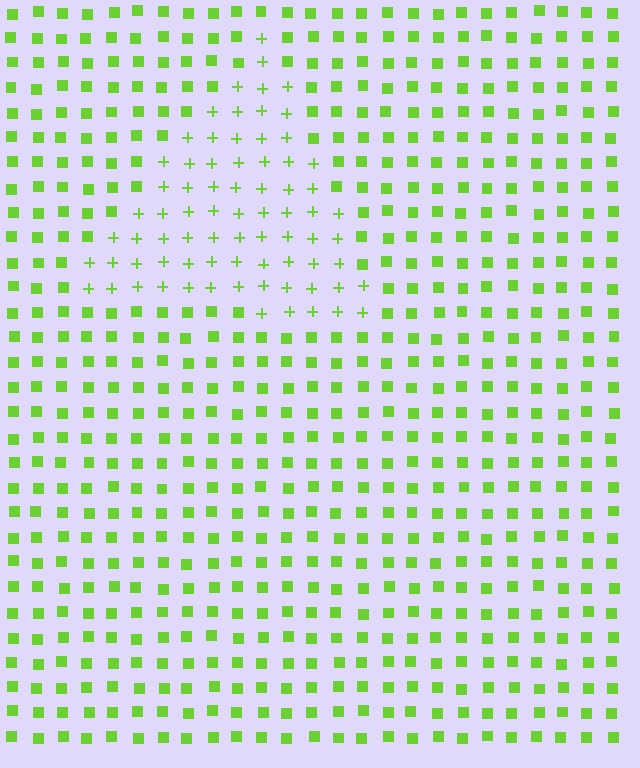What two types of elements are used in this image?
The image uses plus signs inside the triangle region and squares outside it.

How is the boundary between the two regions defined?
The boundary is defined by a change in element shape: plus signs inside vs. squares outside. All elements share the same color and spacing.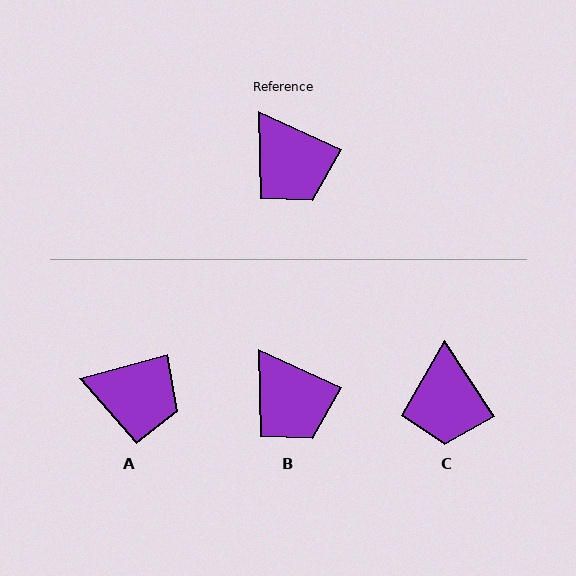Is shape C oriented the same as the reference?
No, it is off by about 31 degrees.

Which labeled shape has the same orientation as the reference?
B.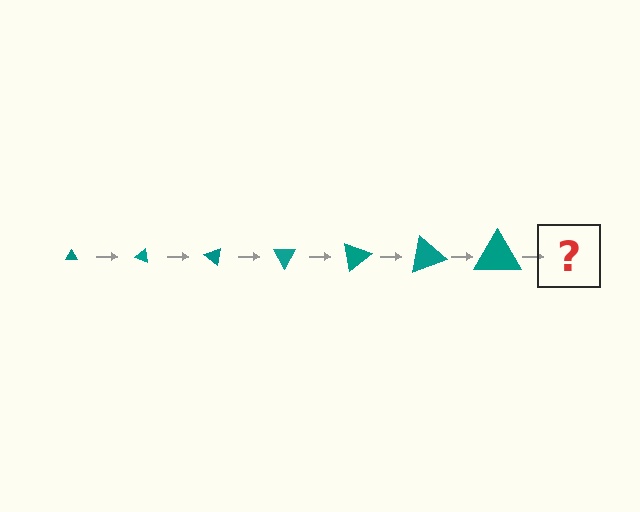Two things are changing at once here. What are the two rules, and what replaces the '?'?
The two rules are that the triangle grows larger each step and it rotates 20 degrees each step. The '?' should be a triangle, larger than the previous one and rotated 140 degrees from the start.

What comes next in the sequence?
The next element should be a triangle, larger than the previous one and rotated 140 degrees from the start.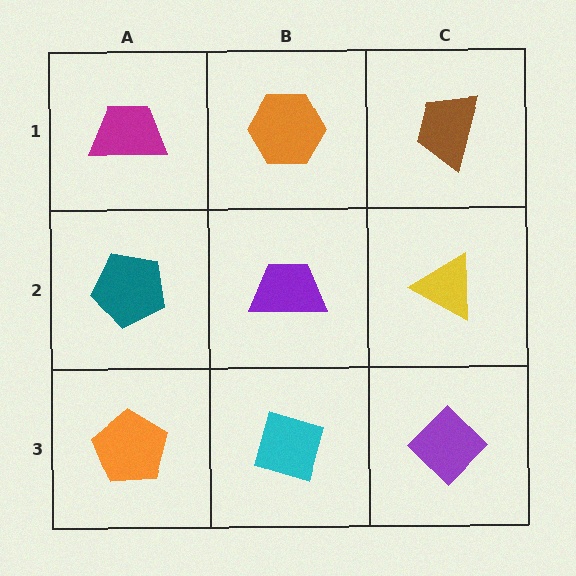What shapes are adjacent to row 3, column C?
A yellow triangle (row 2, column C), a cyan diamond (row 3, column B).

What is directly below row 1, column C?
A yellow triangle.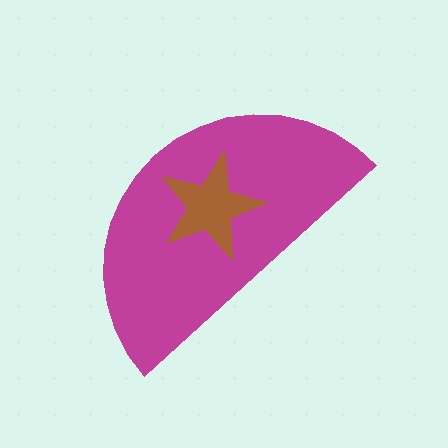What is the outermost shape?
The magenta semicircle.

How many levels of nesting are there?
2.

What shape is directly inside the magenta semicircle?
The brown star.